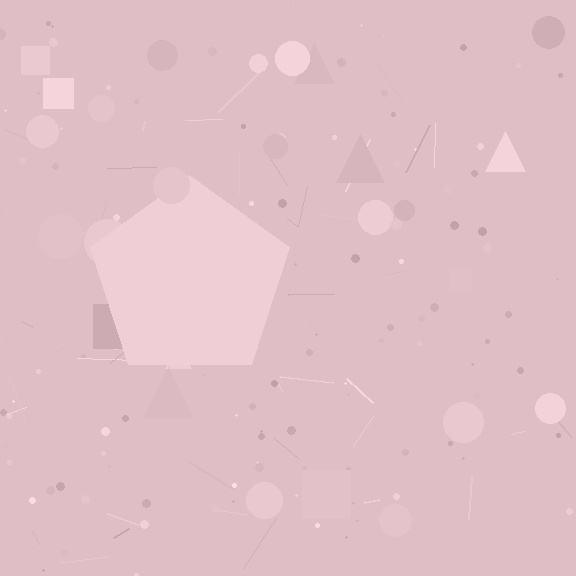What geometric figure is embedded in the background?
A pentagon is embedded in the background.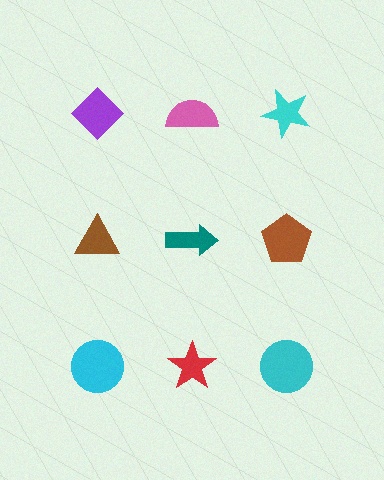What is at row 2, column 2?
A teal arrow.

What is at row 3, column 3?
A cyan circle.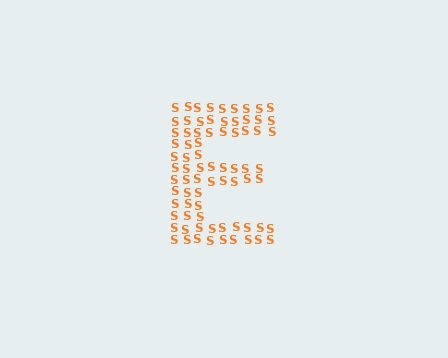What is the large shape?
The large shape is the letter E.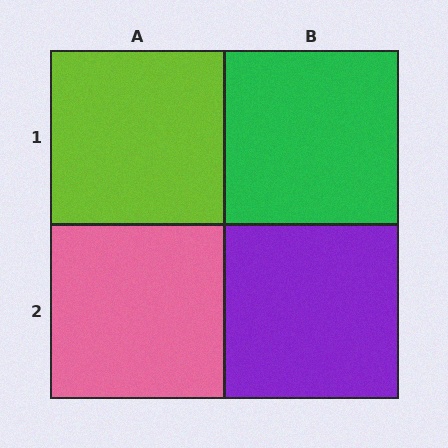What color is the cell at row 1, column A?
Lime.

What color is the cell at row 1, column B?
Green.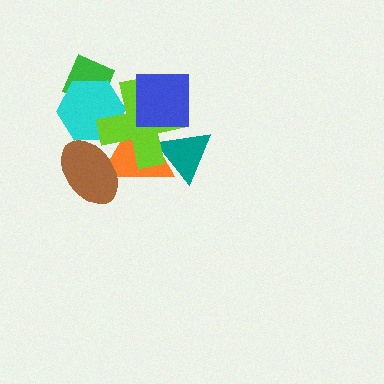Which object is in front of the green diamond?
The cyan hexagon is in front of the green diamond.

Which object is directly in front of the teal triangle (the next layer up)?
The orange triangle is directly in front of the teal triangle.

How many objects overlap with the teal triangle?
2 objects overlap with the teal triangle.